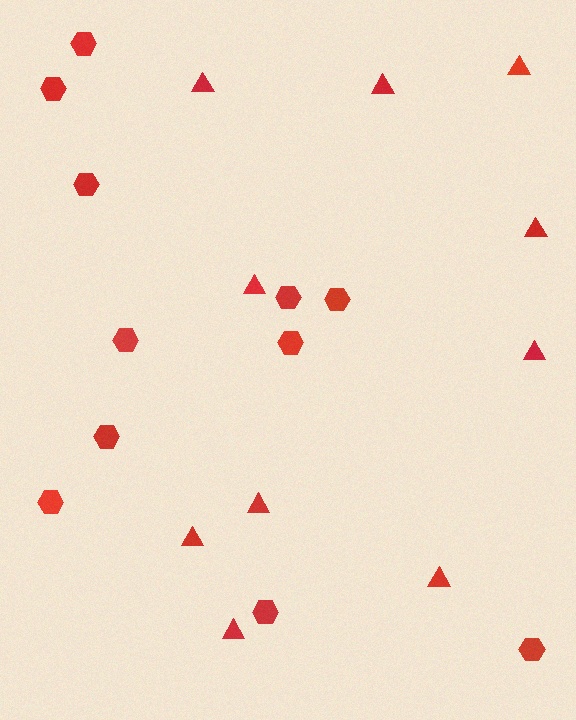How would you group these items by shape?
There are 2 groups: one group of triangles (10) and one group of hexagons (11).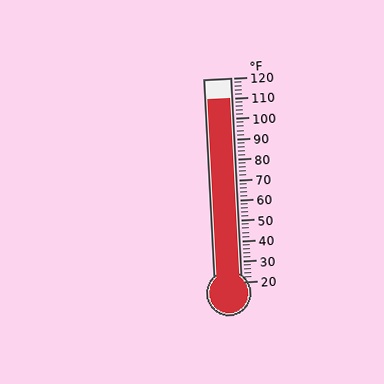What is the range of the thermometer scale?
The thermometer scale ranges from 20°F to 120°F.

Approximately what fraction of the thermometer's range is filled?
The thermometer is filled to approximately 90% of its range.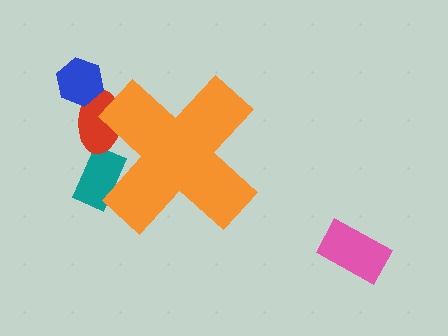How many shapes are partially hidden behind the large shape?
2 shapes are partially hidden.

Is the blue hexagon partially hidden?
No, the blue hexagon is fully visible.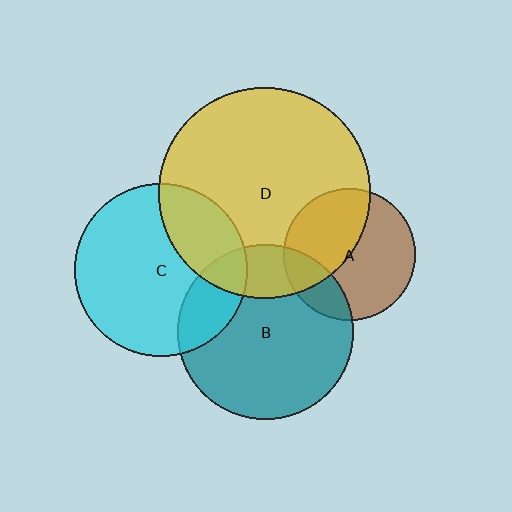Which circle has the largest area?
Circle D (yellow).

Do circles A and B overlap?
Yes.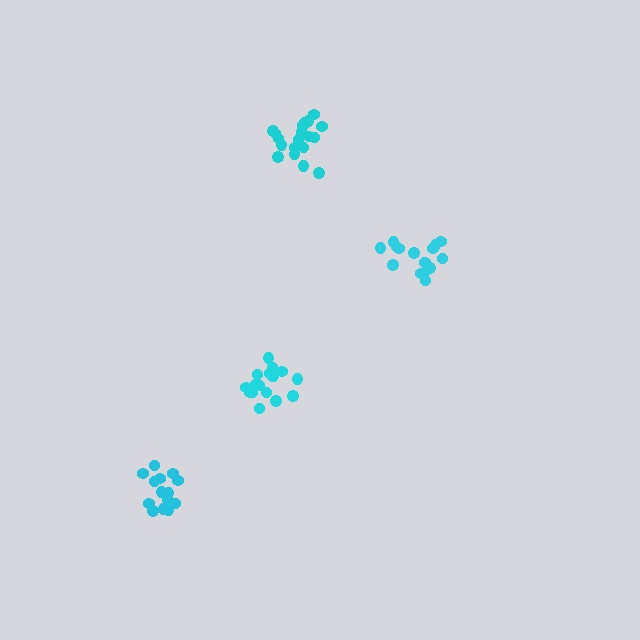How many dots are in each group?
Group 1: 15 dots, Group 2: 16 dots, Group 3: 17 dots, Group 4: 19 dots (67 total).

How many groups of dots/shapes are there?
There are 4 groups.